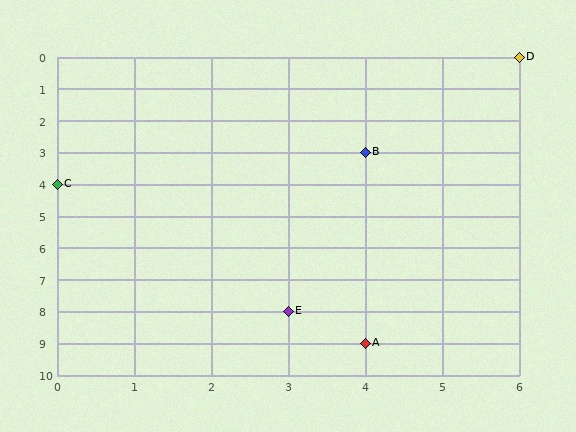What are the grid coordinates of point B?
Point B is at grid coordinates (4, 3).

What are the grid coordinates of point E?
Point E is at grid coordinates (3, 8).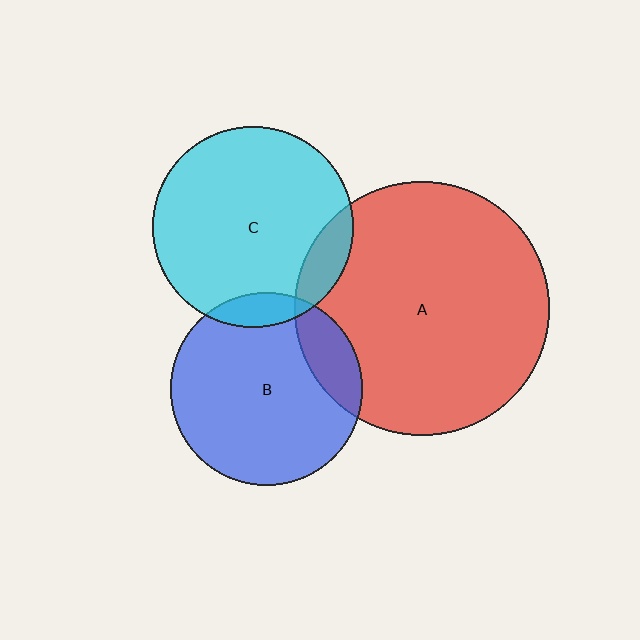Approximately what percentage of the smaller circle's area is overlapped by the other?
Approximately 10%.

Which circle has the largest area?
Circle A (red).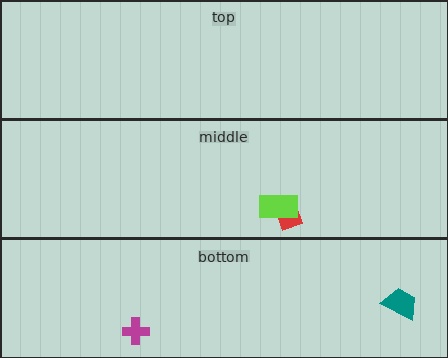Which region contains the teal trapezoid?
The bottom region.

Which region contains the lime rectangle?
The middle region.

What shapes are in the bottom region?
The magenta cross, the teal trapezoid.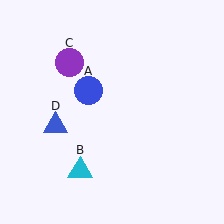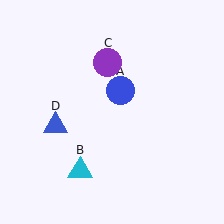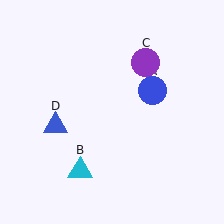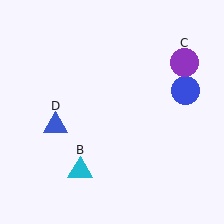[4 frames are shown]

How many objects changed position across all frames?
2 objects changed position: blue circle (object A), purple circle (object C).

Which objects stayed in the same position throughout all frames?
Cyan triangle (object B) and blue triangle (object D) remained stationary.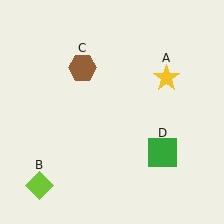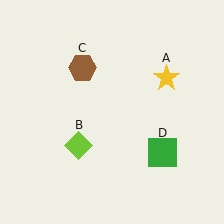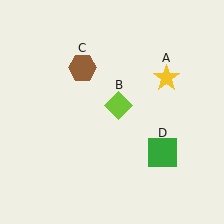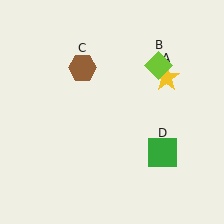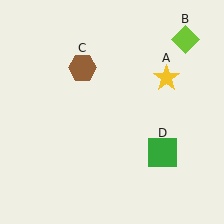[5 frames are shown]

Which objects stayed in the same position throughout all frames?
Yellow star (object A) and brown hexagon (object C) and green square (object D) remained stationary.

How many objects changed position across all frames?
1 object changed position: lime diamond (object B).